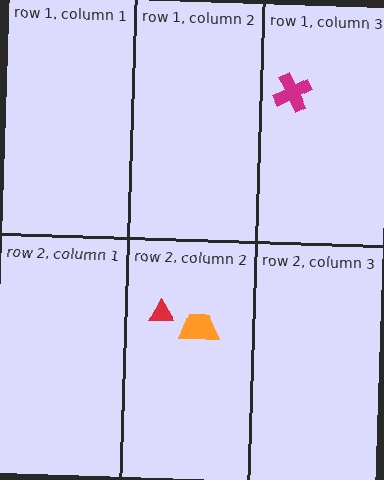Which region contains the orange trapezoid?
The row 2, column 2 region.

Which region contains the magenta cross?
The row 1, column 3 region.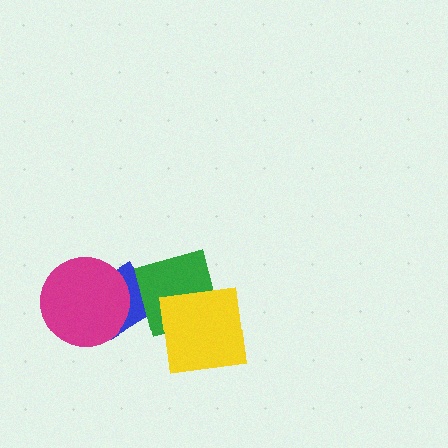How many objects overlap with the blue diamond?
2 objects overlap with the blue diamond.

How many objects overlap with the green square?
2 objects overlap with the green square.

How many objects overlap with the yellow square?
1 object overlaps with the yellow square.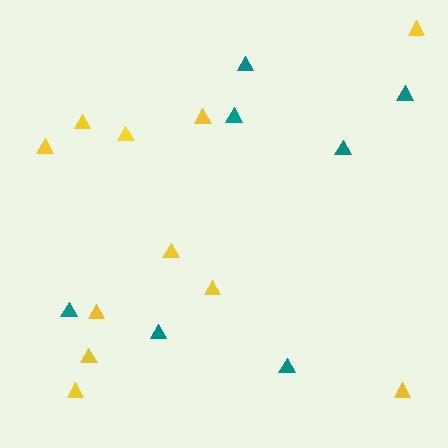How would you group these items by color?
There are 2 groups: one group of teal triangles (7) and one group of yellow triangles (11).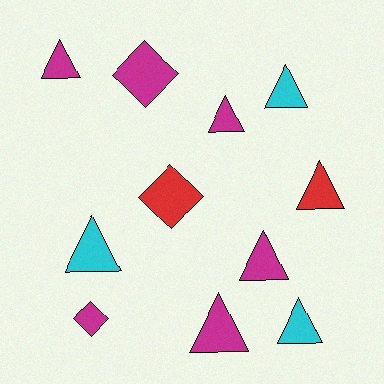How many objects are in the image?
There are 11 objects.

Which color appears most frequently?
Magenta, with 6 objects.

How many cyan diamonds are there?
There are no cyan diamonds.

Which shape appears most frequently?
Triangle, with 8 objects.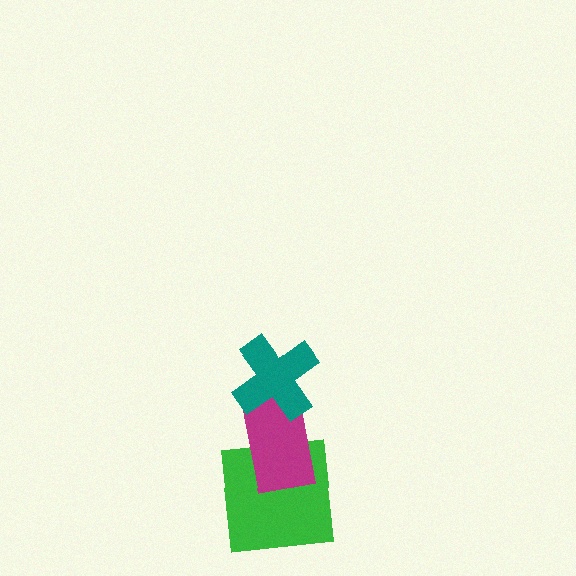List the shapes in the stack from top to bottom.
From top to bottom: the teal cross, the magenta rectangle, the green square.